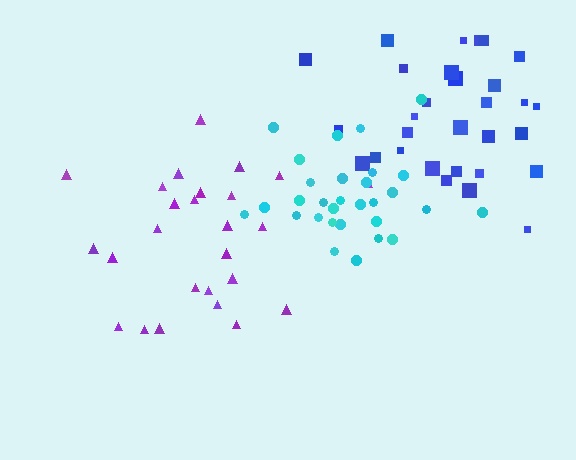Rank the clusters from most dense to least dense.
cyan, purple, blue.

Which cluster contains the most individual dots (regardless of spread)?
Blue (31).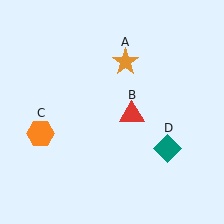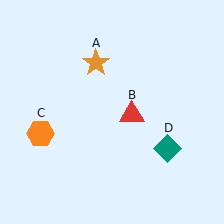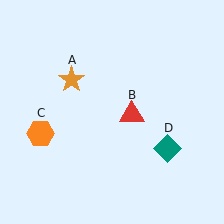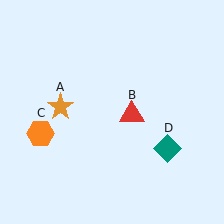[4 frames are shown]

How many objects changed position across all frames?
1 object changed position: orange star (object A).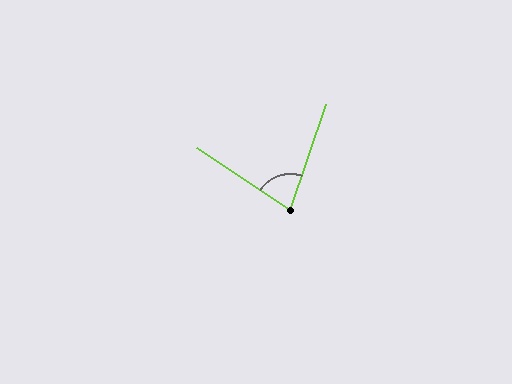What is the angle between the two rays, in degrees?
Approximately 75 degrees.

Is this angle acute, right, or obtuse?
It is acute.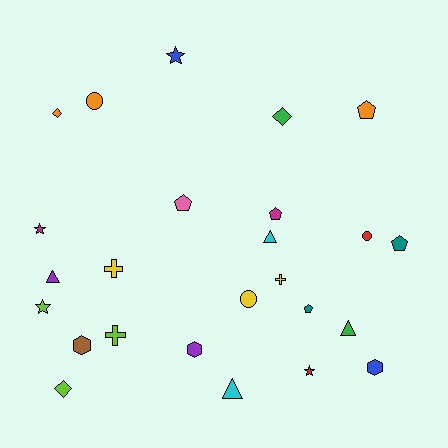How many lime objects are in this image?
There are 3 lime objects.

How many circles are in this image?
There are 3 circles.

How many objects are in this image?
There are 25 objects.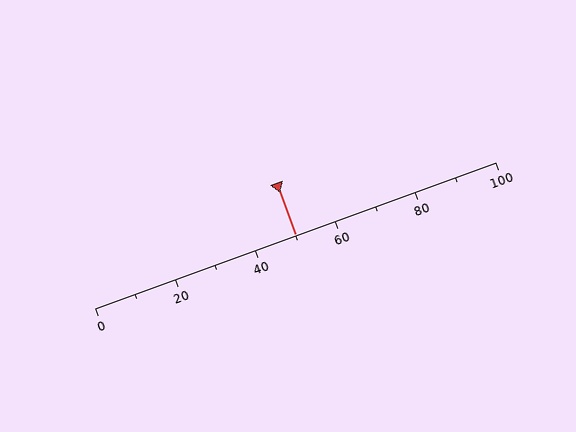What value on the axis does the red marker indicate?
The marker indicates approximately 50.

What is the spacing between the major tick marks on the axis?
The major ticks are spaced 20 apart.